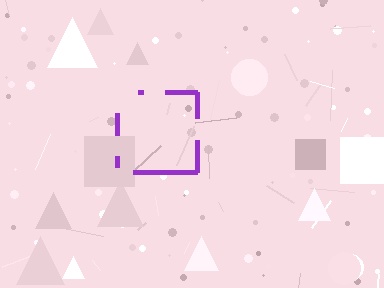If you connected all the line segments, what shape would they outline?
They would outline a square.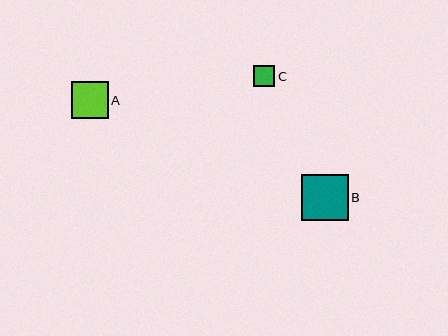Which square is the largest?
Square B is the largest with a size of approximately 47 pixels.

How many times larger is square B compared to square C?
Square B is approximately 2.2 times the size of square C.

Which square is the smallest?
Square C is the smallest with a size of approximately 22 pixels.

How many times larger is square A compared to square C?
Square A is approximately 1.7 times the size of square C.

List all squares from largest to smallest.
From largest to smallest: B, A, C.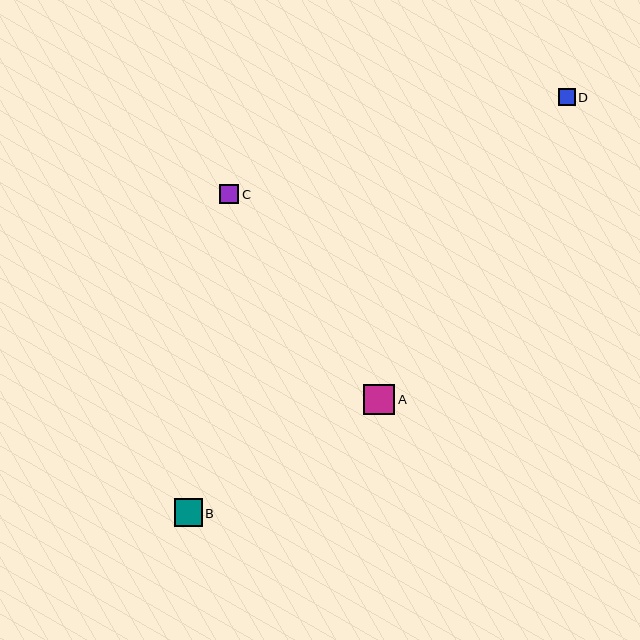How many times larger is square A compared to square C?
Square A is approximately 1.6 times the size of square C.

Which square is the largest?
Square A is the largest with a size of approximately 31 pixels.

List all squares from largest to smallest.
From largest to smallest: A, B, C, D.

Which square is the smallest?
Square D is the smallest with a size of approximately 17 pixels.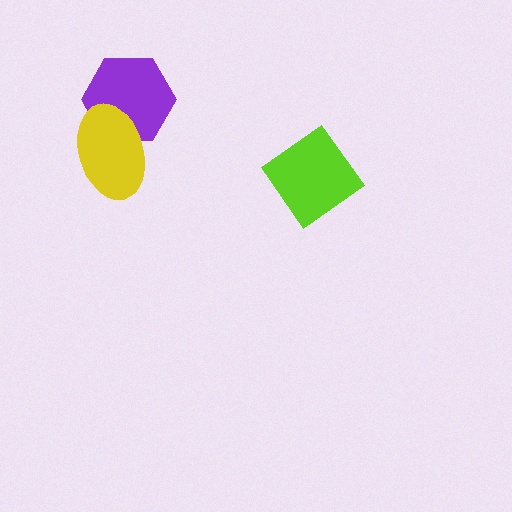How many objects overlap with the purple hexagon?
1 object overlaps with the purple hexagon.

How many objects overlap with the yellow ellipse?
1 object overlaps with the yellow ellipse.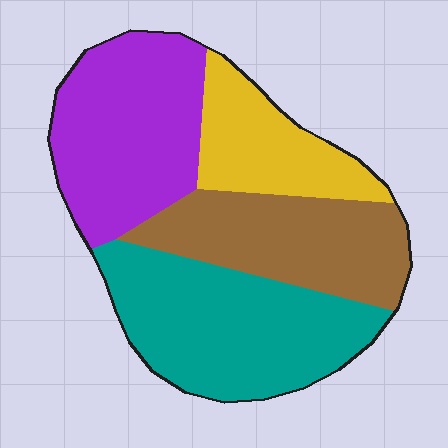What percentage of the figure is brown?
Brown takes up about one quarter (1/4) of the figure.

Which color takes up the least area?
Yellow, at roughly 15%.